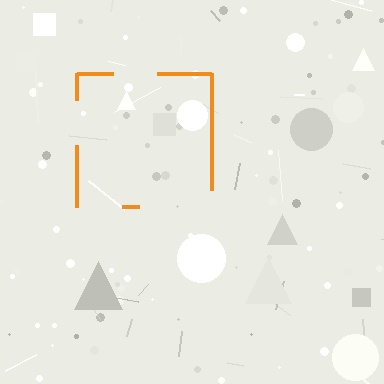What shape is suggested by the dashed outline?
The dashed outline suggests a square.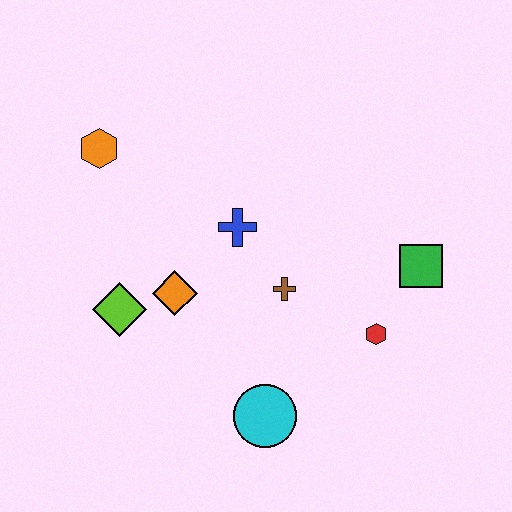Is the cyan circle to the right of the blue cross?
Yes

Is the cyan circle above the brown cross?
No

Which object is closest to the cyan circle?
The brown cross is closest to the cyan circle.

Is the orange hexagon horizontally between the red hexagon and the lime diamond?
No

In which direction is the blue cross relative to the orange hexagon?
The blue cross is to the right of the orange hexagon.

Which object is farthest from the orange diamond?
The green square is farthest from the orange diamond.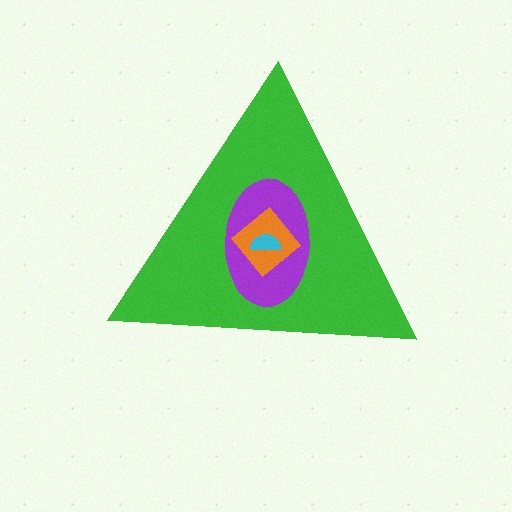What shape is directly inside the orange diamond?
The cyan semicircle.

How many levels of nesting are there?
4.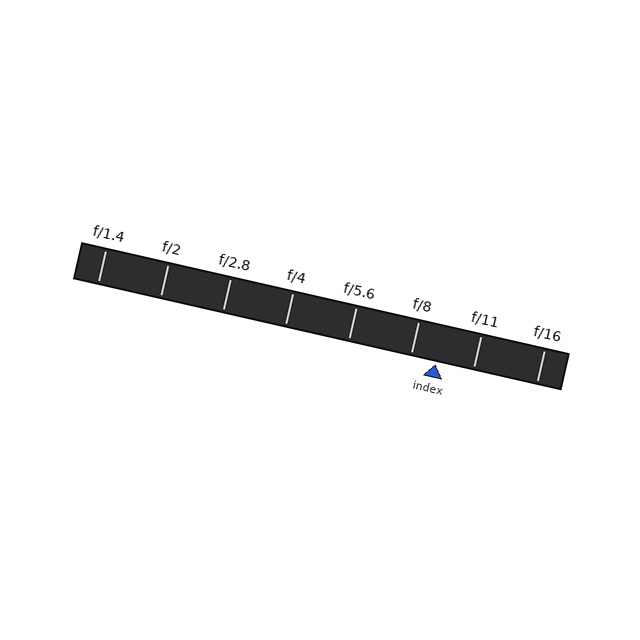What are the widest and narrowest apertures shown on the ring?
The widest aperture shown is f/1.4 and the narrowest is f/16.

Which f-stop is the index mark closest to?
The index mark is closest to f/8.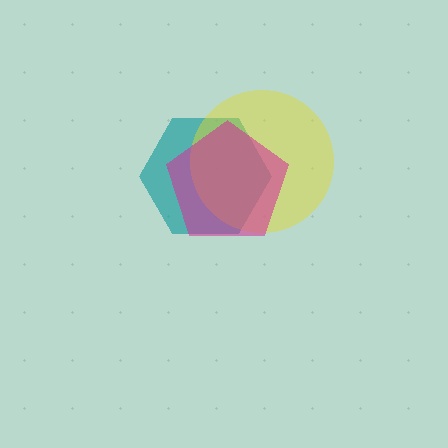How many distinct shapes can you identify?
There are 3 distinct shapes: a teal hexagon, a yellow circle, a magenta pentagon.